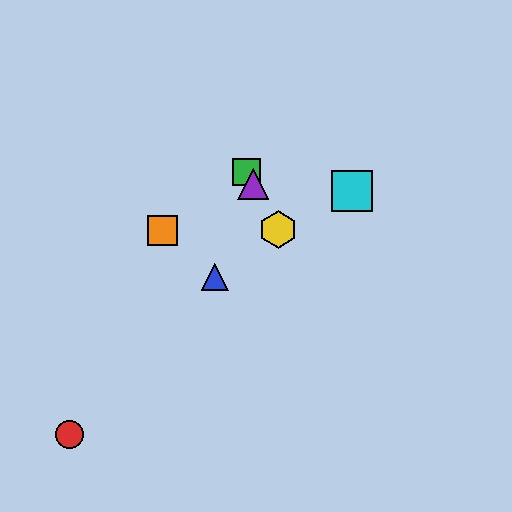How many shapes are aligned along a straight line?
3 shapes (the green square, the yellow hexagon, the purple triangle) are aligned along a straight line.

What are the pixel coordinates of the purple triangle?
The purple triangle is at (253, 184).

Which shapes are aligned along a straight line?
The green square, the yellow hexagon, the purple triangle are aligned along a straight line.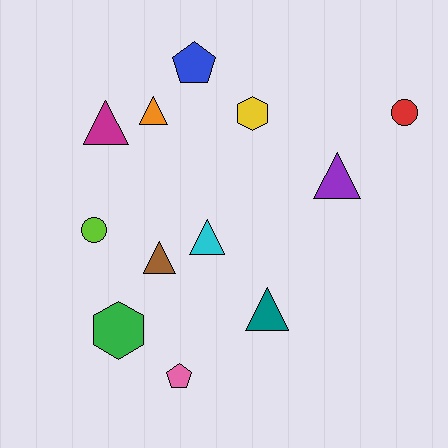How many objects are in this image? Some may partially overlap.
There are 12 objects.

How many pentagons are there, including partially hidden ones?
There are 2 pentagons.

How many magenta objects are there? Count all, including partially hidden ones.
There is 1 magenta object.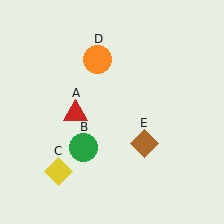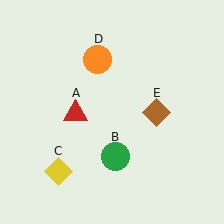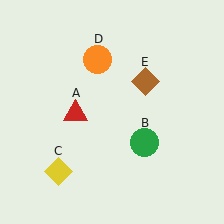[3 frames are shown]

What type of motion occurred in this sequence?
The green circle (object B), brown diamond (object E) rotated counterclockwise around the center of the scene.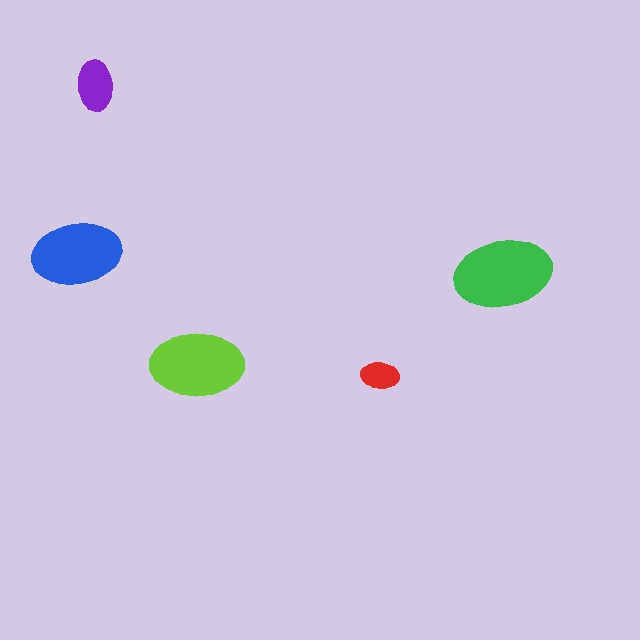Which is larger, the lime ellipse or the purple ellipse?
The lime one.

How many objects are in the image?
There are 5 objects in the image.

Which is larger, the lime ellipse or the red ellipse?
The lime one.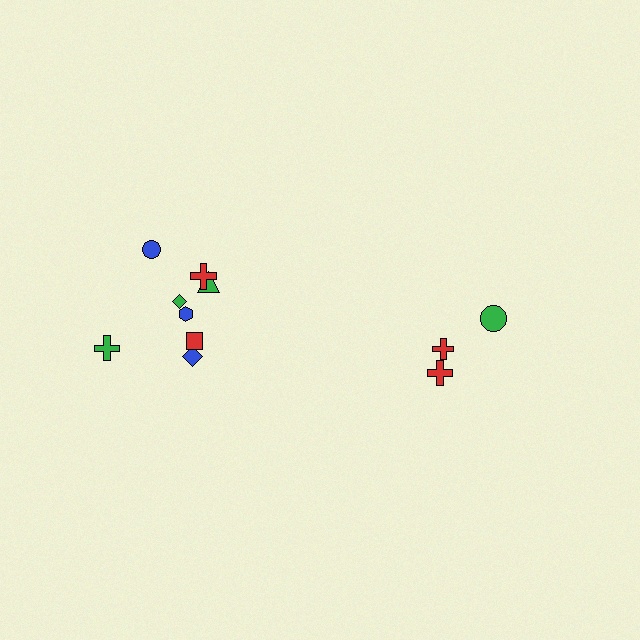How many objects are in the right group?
There are 3 objects.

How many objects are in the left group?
There are 8 objects.